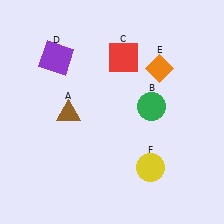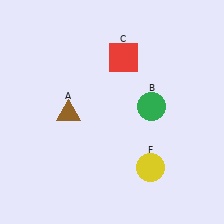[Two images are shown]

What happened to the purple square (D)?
The purple square (D) was removed in Image 2. It was in the top-left area of Image 1.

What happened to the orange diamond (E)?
The orange diamond (E) was removed in Image 2. It was in the top-right area of Image 1.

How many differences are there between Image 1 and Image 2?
There are 2 differences between the two images.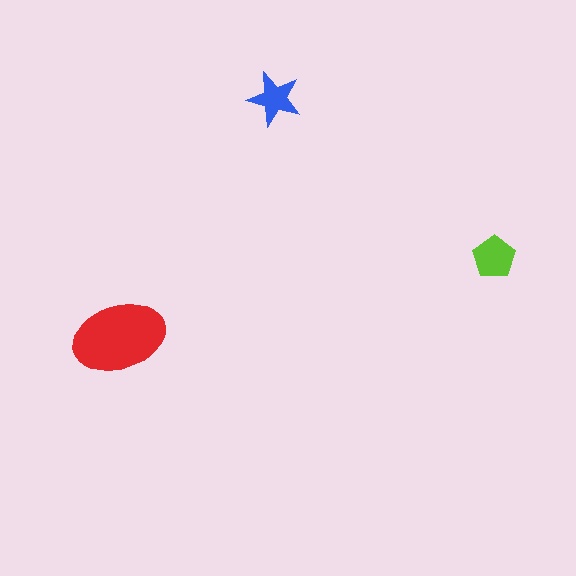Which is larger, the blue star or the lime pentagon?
The lime pentagon.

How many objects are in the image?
There are 3 objects in the image.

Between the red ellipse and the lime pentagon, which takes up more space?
The red ellipse.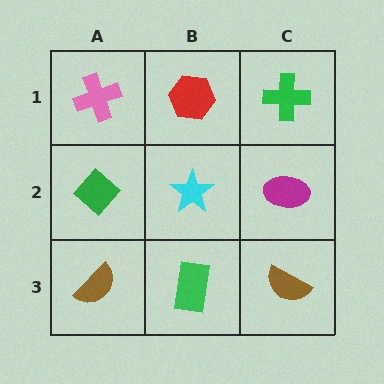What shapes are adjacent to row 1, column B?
A cyan star (row 2, column B), a pink cross (row 1, column A), a green cross (row 1, column C).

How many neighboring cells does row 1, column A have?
2.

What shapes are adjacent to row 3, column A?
A green diamond (row 2, column A), a green rectangle (row 3, column B).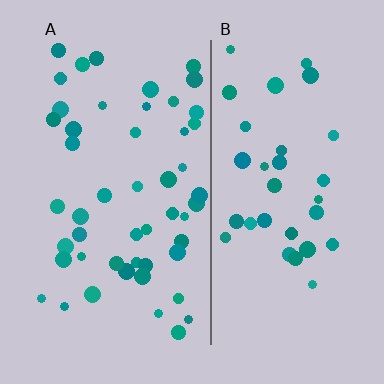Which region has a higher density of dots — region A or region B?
A (the left).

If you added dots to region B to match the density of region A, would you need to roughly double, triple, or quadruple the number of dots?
Approximately double.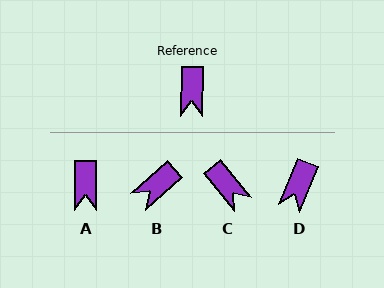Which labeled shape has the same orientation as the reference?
A.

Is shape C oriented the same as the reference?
No, it is off by about 40 degrees.